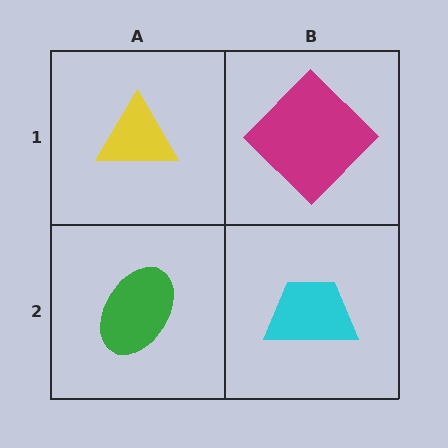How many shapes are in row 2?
2 shapes.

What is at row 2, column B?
A cyan trapezoid.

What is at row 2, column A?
A green ellipse.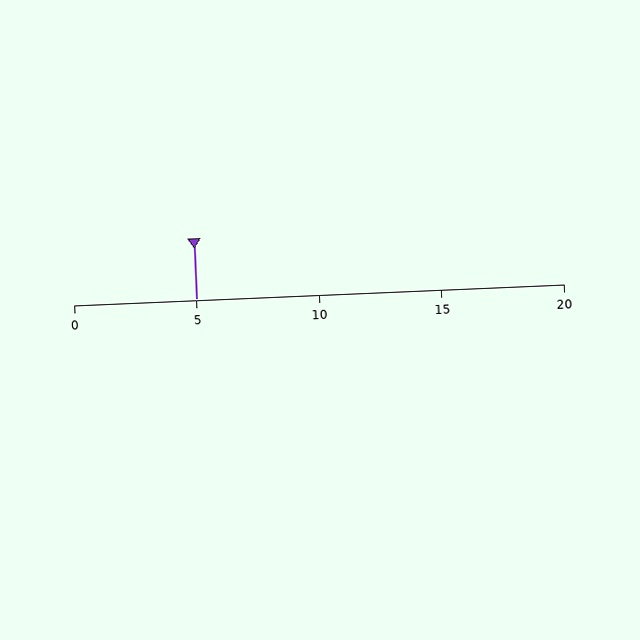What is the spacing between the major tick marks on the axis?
The major ticks are spaced 5 apart.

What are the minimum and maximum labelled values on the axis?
The axis runs from 0 to 20.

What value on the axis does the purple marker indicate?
The marker indicates approximately 5.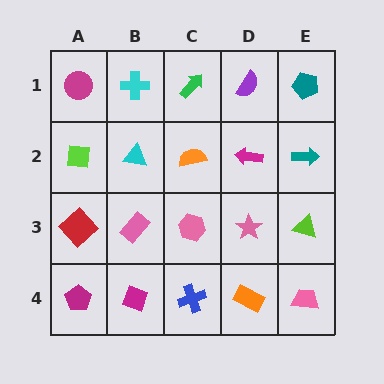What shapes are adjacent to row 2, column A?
A magenta circle (row 1, column A), a red diamond (row 3, column A), a cyan triangle (row 2, column B).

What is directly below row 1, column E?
A teal arrow.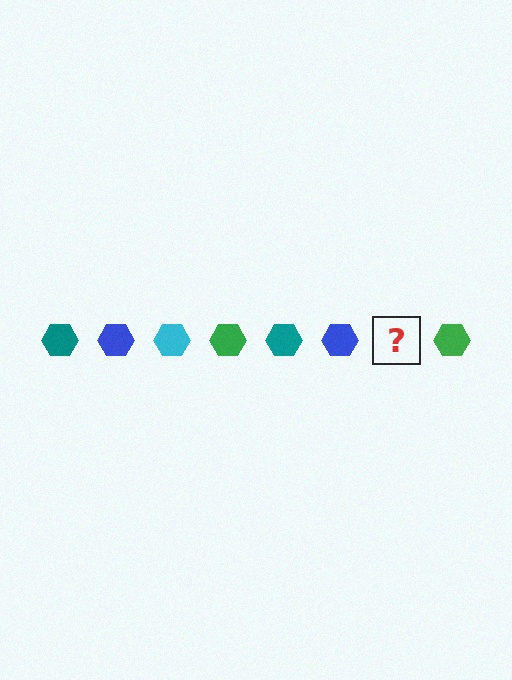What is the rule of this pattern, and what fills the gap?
The rule is that the pattern cycles through teal, blue, cyan, green hexagons. The gap should be filled with a cyan hexagon.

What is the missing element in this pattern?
The missing element is a cyan hexagon.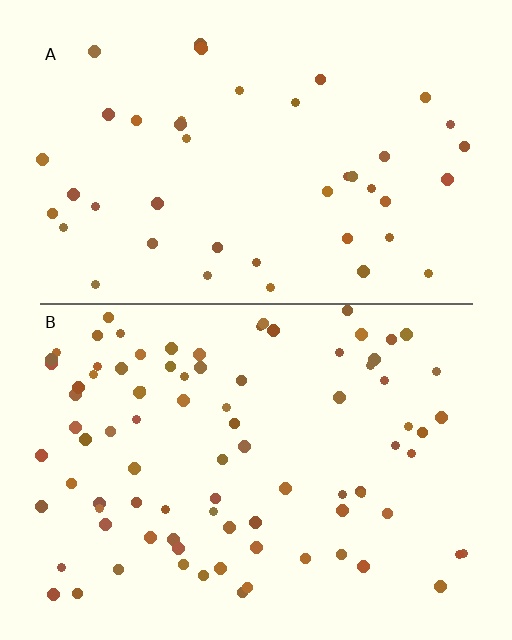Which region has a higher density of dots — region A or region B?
B (the bottom).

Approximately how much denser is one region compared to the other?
Approximately 2.0× — region B over region A.